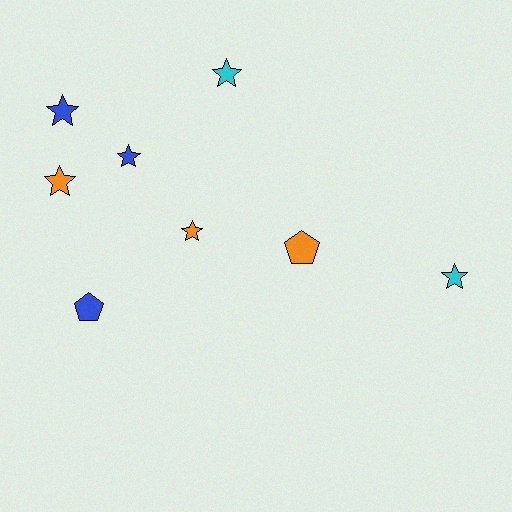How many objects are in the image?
There are 8 objects.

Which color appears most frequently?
Blue, with 3 objects.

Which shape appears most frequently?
Star, with 6 objects.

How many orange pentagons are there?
There is 1 orange pentagon.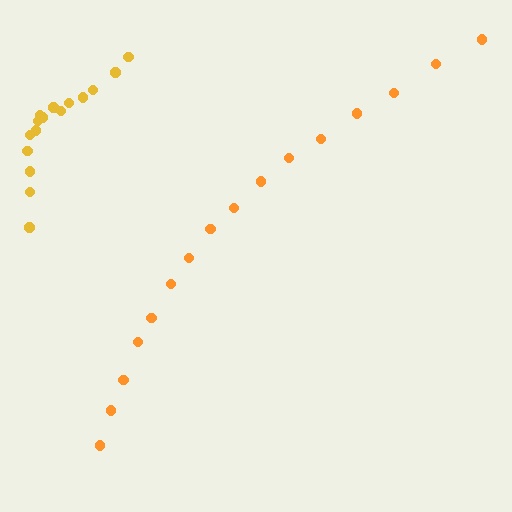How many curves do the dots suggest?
There are 2 distinct paths.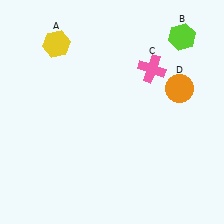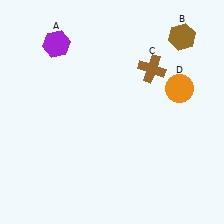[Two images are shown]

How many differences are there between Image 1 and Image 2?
There are 3 differences between the two images.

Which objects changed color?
A changed from yellow to purple. B changed from lime to brown. C changed from pink to brown.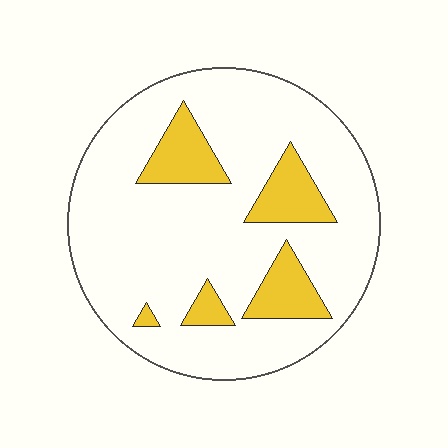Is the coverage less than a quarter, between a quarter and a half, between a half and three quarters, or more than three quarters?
Less than a quarter.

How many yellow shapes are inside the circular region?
5.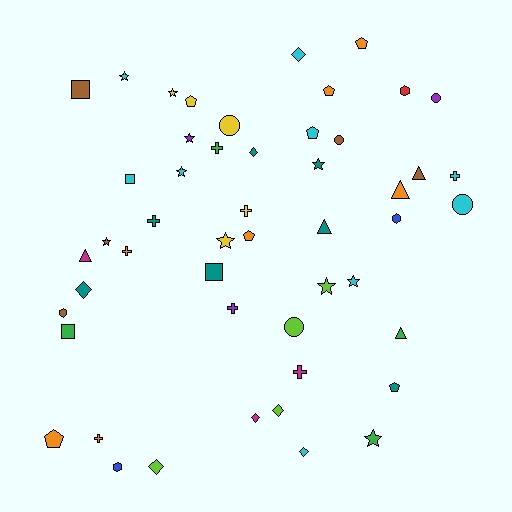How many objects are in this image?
There are 50 objects.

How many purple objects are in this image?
There are 3 purple objects.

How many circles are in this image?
There are 5 circles.